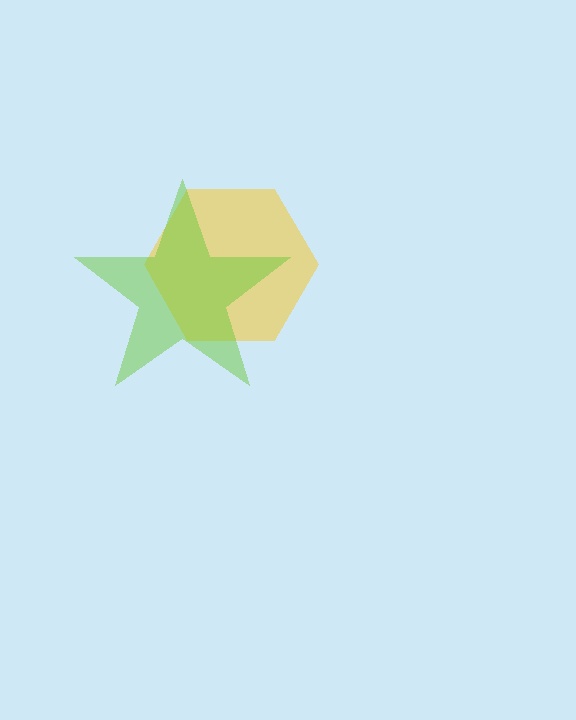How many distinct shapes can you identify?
There are 2 distinct shapes: a yellow hexagon, a lime star.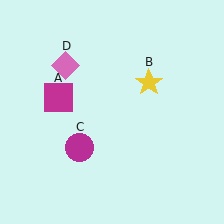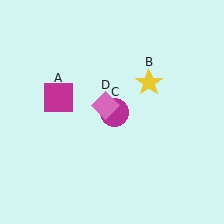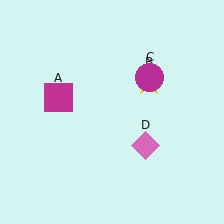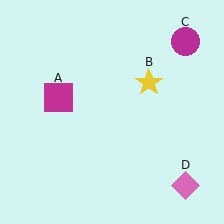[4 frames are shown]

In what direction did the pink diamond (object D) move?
The pink diamond (object D) moved down and to the right.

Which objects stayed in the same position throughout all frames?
Magenta square (object A) and yellow star (object B) remained stationary.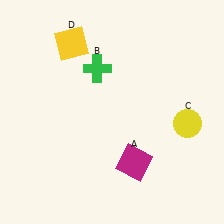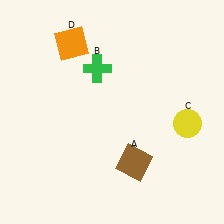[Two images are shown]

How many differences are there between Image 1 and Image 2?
There are 2 differences between the two images.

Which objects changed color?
A changed from magenta to brown. D changed from yellow to orange.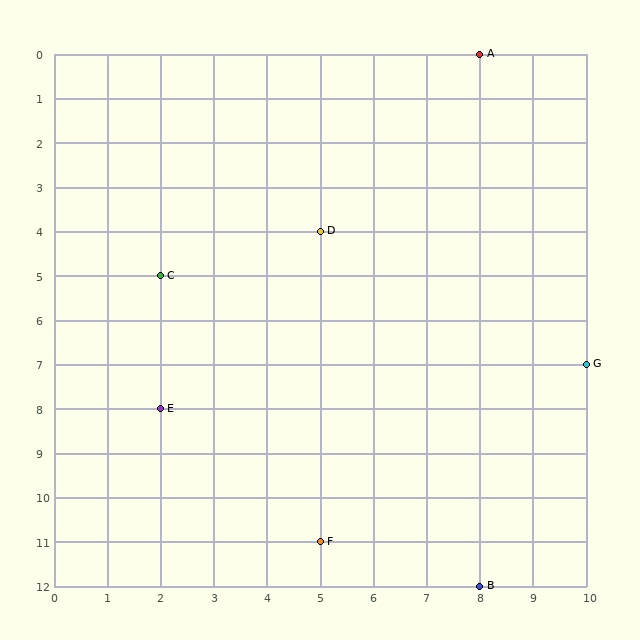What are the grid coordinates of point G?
Point G is at grid coordinates (10, 7).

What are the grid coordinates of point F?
Point F is at grid coordinates (5, 11).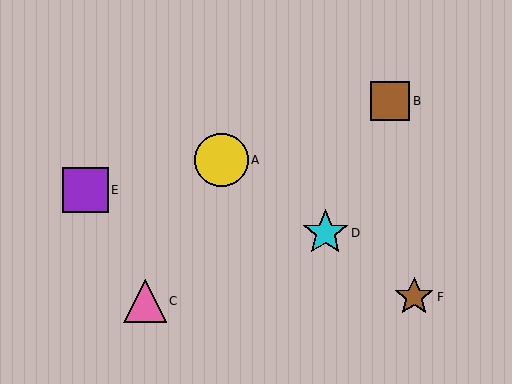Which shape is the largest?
The yellow circle (labeled A) is the largest.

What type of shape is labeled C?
Shape C is a pink triangle.